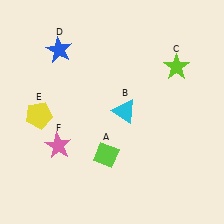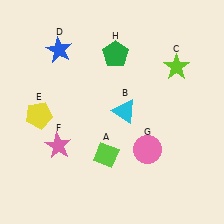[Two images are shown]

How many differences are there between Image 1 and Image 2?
There are 2 differences between the two images.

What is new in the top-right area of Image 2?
A green pentagon (H) was added in the top-right area of Image 2.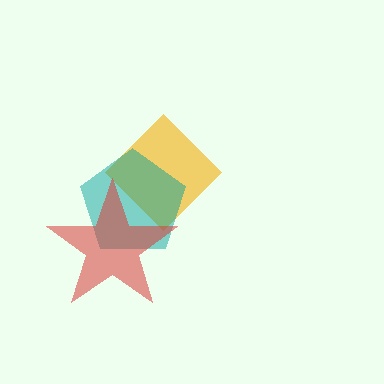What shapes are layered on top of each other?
The layered shapes are: a yellow diamond, a teal pentagon, a red star.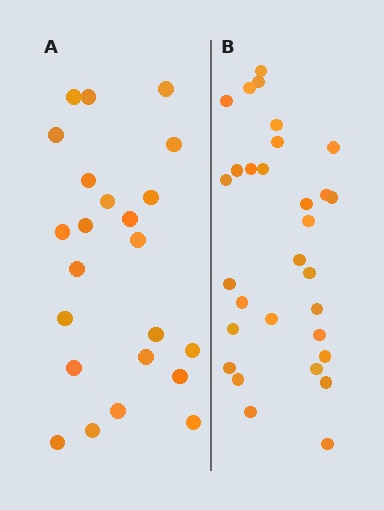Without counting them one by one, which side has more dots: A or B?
Region B (the right region) has more dots.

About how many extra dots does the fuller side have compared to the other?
Region B has roughly 8 or so more dots than region A.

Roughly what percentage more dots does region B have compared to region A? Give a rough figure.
About 30% more.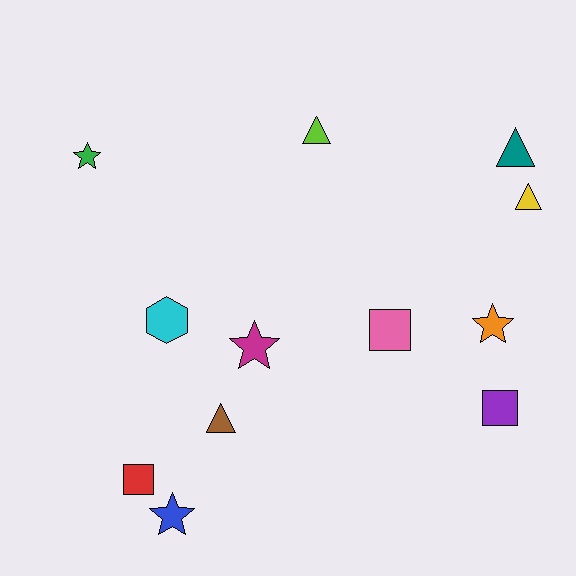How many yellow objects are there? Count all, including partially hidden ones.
There is 1 yellow object.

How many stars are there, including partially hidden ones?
There are 4 stars.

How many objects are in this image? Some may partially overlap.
There are 12 objects.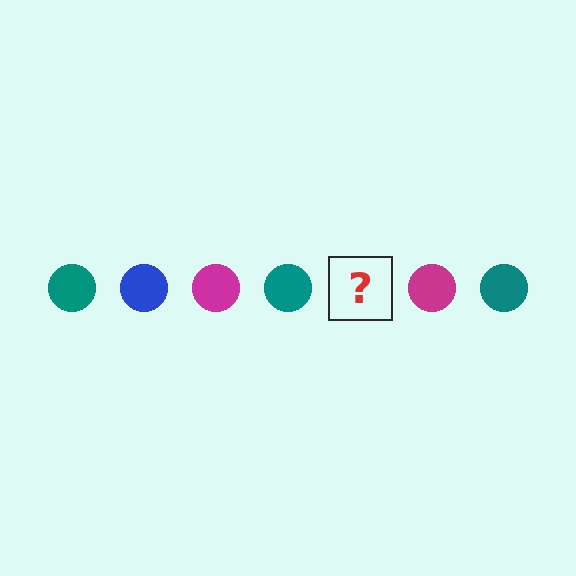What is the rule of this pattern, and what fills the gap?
The rule is that the pattern cycles through teal, blue, magenta circles. The gap should be filled with a blue circle.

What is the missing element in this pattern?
The missing element is a blue circle.